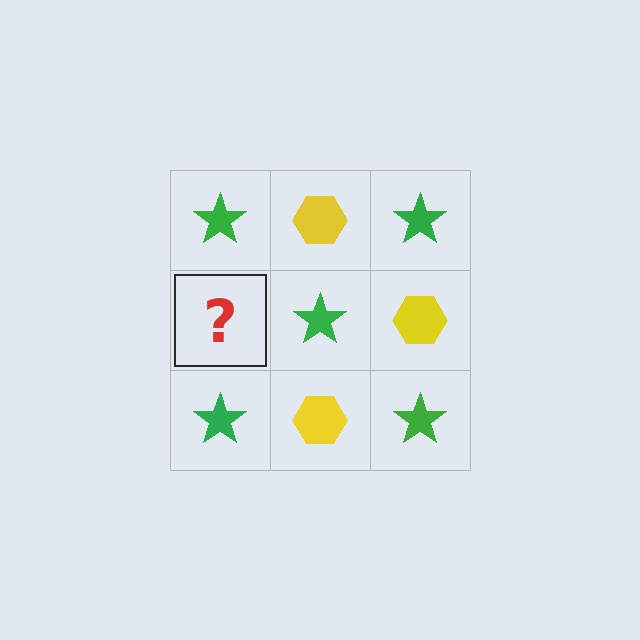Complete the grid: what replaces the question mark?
The question mark should be replaced with a yellow hexagon.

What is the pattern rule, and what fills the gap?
The rule is that it alternates green star and yellow hexagon in a checkerboard pattern. The gap should be filled with a yellow hexagon.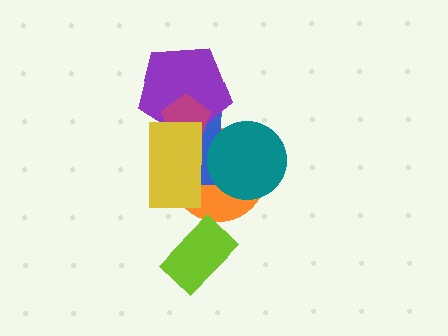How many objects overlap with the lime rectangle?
0 objects overlap with the lime rectangle.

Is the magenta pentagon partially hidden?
Yes, it is partially covered by another shape.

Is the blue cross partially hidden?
Yes, it is partially covered by another shape.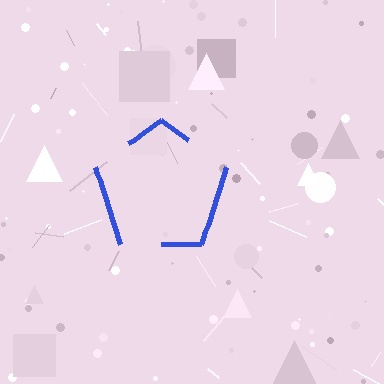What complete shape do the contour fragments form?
The contour fragments form a pentagon.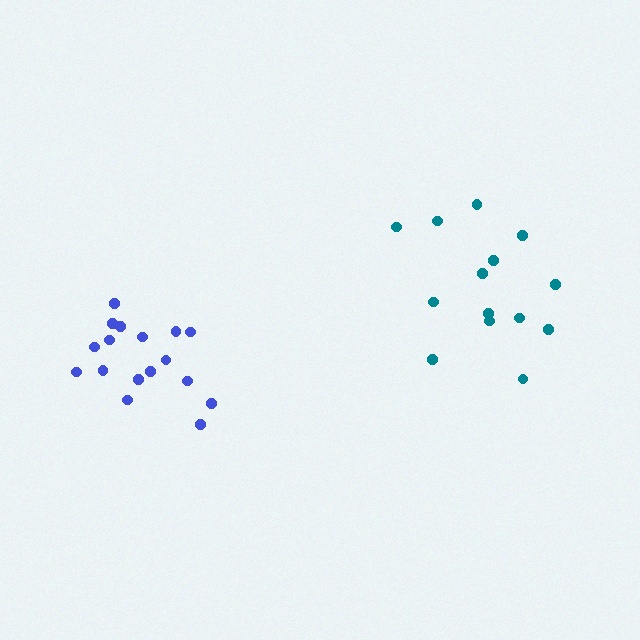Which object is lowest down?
The blue cluster is bottommost.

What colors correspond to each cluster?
The clusters are colored: blue, teal.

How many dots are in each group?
Group 1: 17 dots, Group 2: 14 dots (31 total).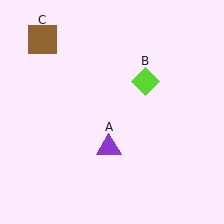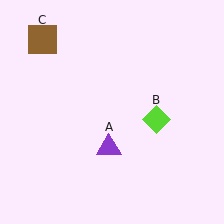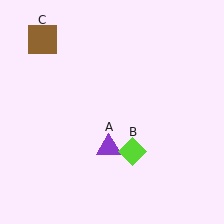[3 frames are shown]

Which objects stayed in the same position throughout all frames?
Purple triangle (object A) and brown square (object C) remained stationary.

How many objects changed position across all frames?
1 object changed position: lime diamond (object B).